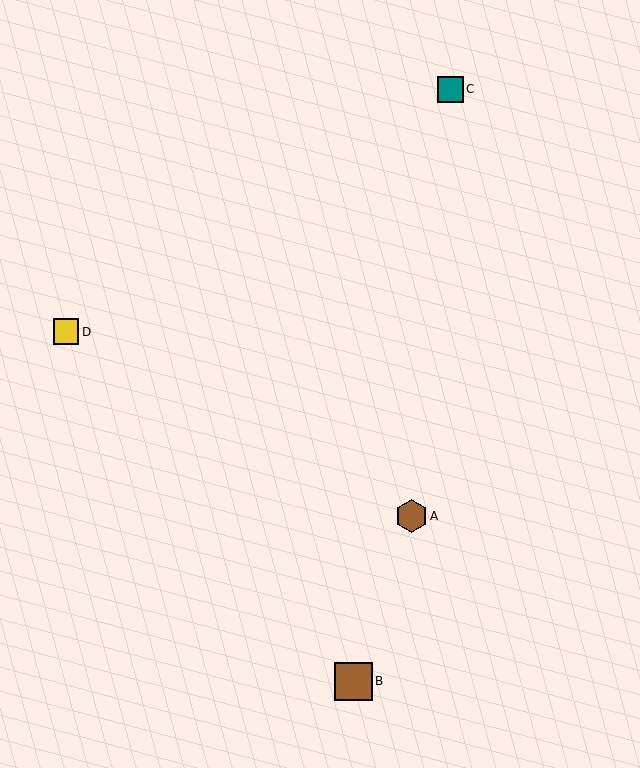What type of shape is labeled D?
Shape D is a yellow square.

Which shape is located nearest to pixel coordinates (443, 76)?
The teal square (labeled C) at (451, 89) is nearest to that location.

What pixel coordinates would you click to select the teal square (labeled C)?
Click at (451, 89) to select the teal square C.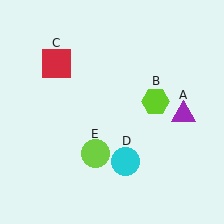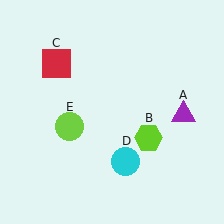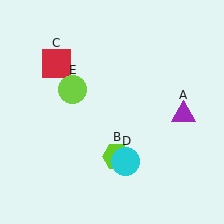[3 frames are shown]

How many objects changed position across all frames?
2 objects changed position: lime hexagon (object B), lime circle (object E).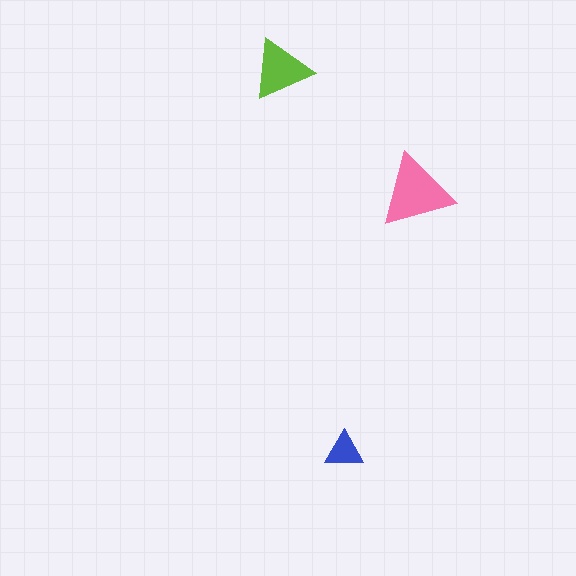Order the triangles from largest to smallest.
the pink one, the lime one, the blue one.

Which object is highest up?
The lime triangle is topmost.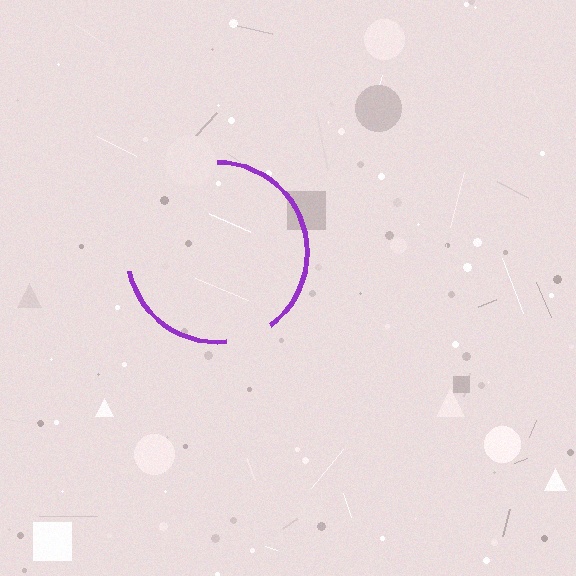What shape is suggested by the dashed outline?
The dashed outline suggests a circle.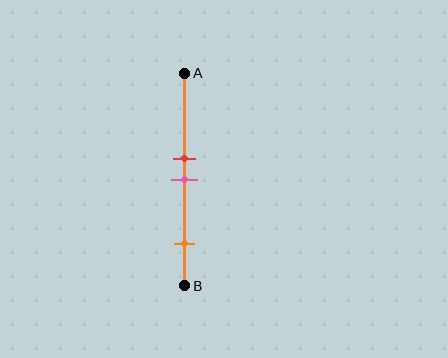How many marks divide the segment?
There are 3 marks dividing the segment.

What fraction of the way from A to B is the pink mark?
The pink mark is approximately 50% (0.5) of the way from A to B.